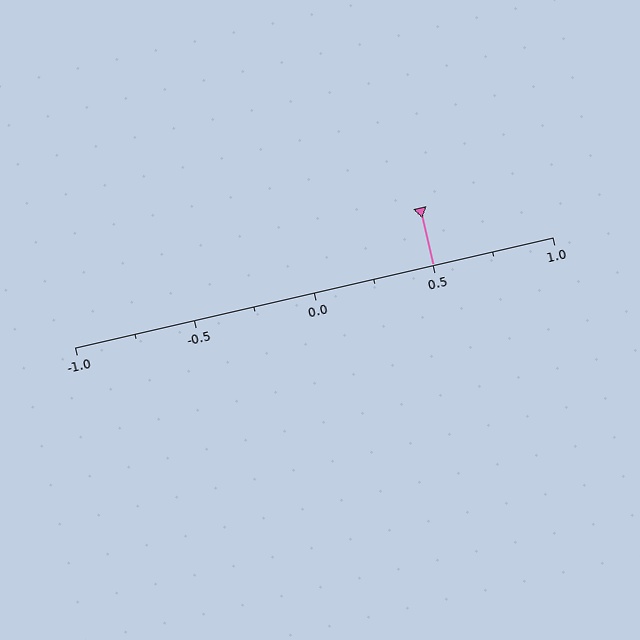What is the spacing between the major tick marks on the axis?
The major ticks are spaced 0.5 apart.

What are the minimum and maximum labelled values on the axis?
The axis runs from -1.0 to 1.0.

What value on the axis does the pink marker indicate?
The marker indicates approximately 0.5.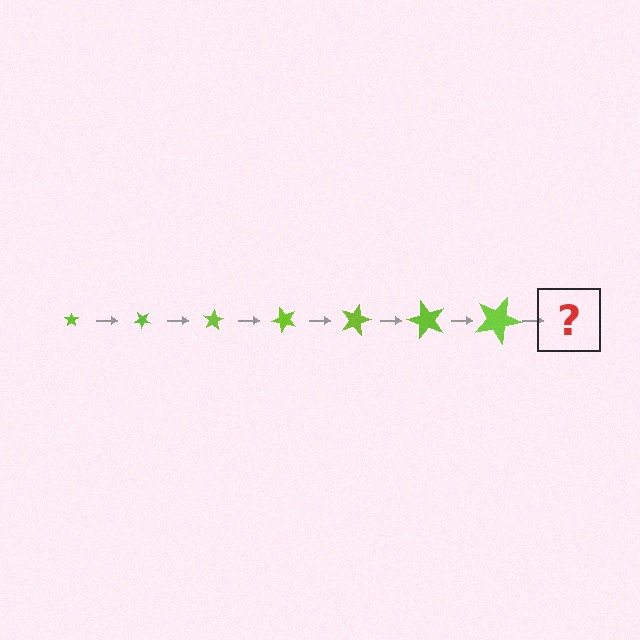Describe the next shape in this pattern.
It should be a star, larger than the previous one and rotated 280 degrees from the start.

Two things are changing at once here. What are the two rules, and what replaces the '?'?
The two rules are that the star grows larger each step and it rotates 40 degrees each step. The '?' should be a star, larger than the previous one and rotated 280 degrees from the start.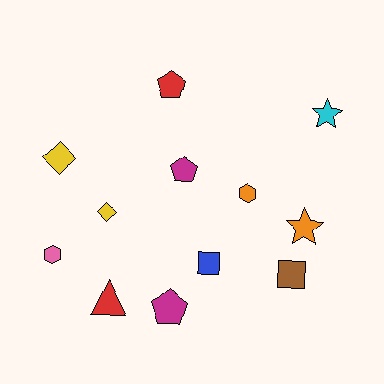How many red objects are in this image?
There are 2 red objects.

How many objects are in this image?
There are 12 objects.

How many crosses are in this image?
There are no crosses.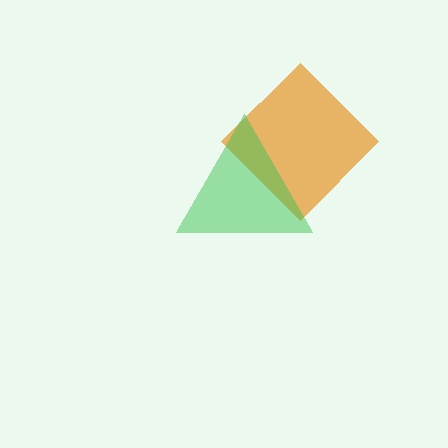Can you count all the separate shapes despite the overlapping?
Yes, there are 2 separate shapes.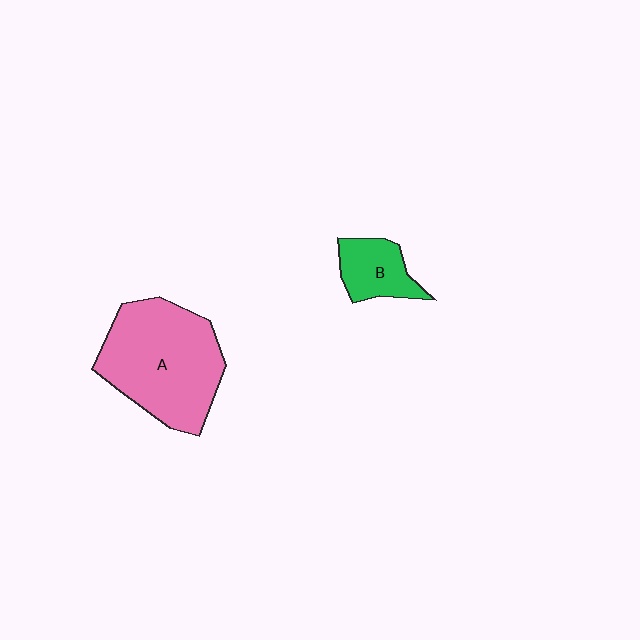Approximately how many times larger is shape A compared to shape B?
Approximately 2.9 times.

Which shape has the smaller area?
Shape B (green).